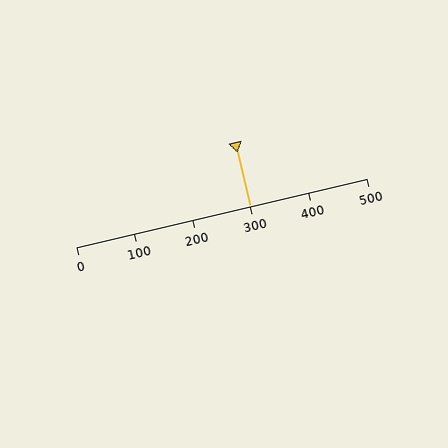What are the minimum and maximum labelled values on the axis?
The axis runs from 0 to 500.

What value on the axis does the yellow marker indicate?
The marker indicates approximately 300.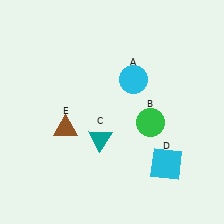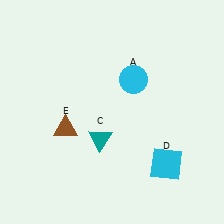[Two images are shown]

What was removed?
The green circle (B) was removed in Image 2.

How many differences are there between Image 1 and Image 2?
There is 1 difference between the two images.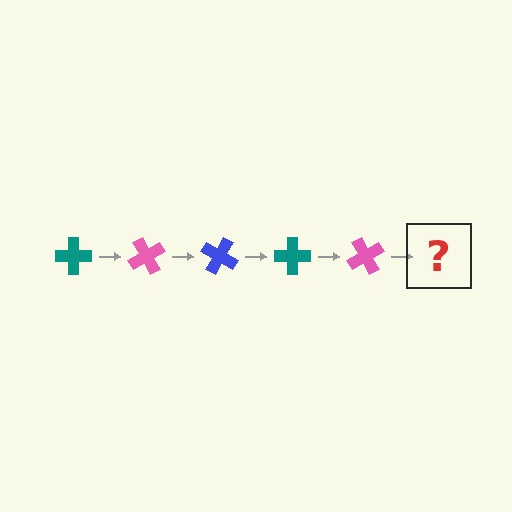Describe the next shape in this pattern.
It should be a blue cross, rotated 300 degrees from the start.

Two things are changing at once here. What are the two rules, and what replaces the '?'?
The two rules are that it rotates 60 degrees each step and the color cycles through teal, pink, and blue. The '?' should be a blue cross, rotated 300 degrees from the start.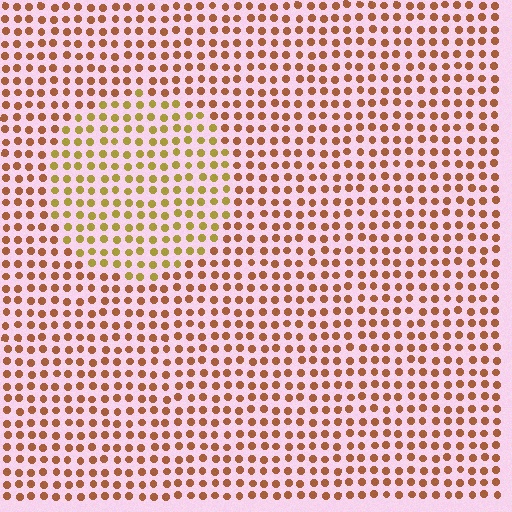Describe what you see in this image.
The image is filled with small brown elements in a uniform arrangement. A circle-shaped region is visible where the elements are tinted to a slightly different hue, forming a subtle color boundary.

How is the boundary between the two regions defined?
The boundary is defined purely by a slight shift in hue (about 35 degrees). Spacing, size, and orientation are identical on both sides.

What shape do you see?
I see a circle.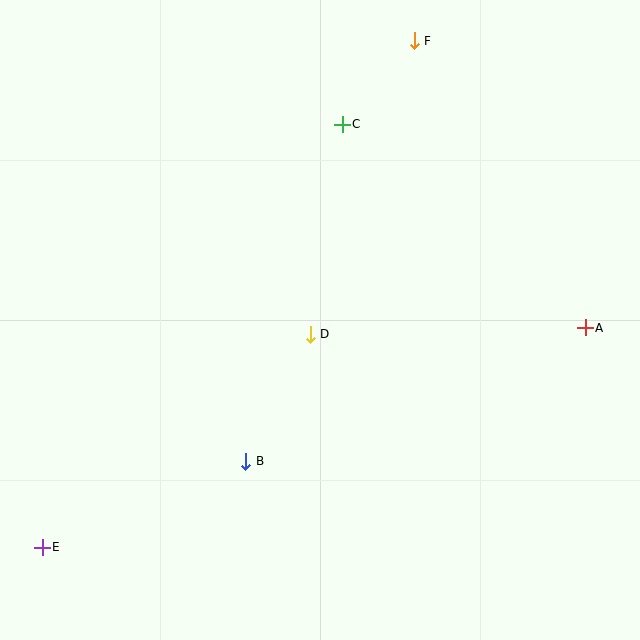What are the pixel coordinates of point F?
Point F is at (414, 41).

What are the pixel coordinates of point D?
Point D is at (310, 334).